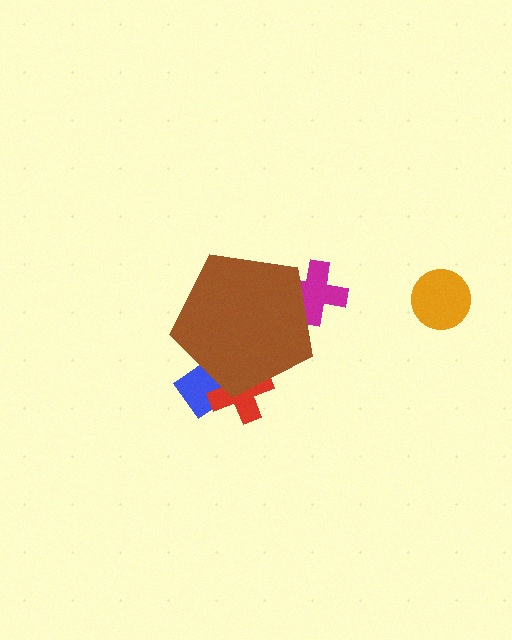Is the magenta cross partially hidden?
Yes, the magenta cross is partially hidden behind the brown pentagon.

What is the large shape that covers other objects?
A brown pentagon.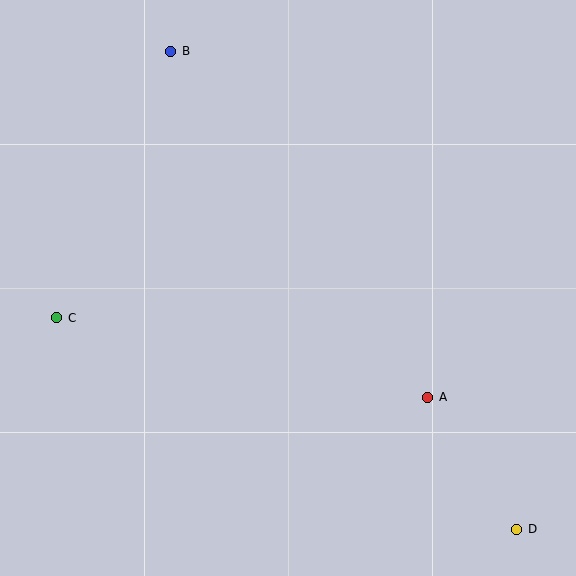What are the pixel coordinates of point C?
Point C is at (57, 318).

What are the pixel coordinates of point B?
Point B is at (171, 51).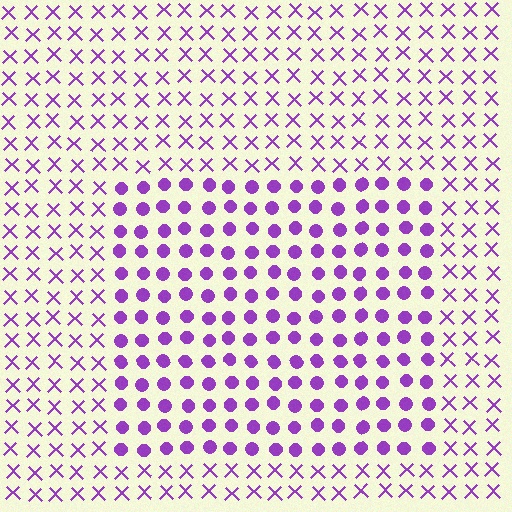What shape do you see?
I see a rectangle.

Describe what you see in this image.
The image is filled with small purple elements arranged in a uniform grid. A rectangle-shaped region contains circles, while the surrounding area contains X marks. The boundary is defined purely by the change in element shape.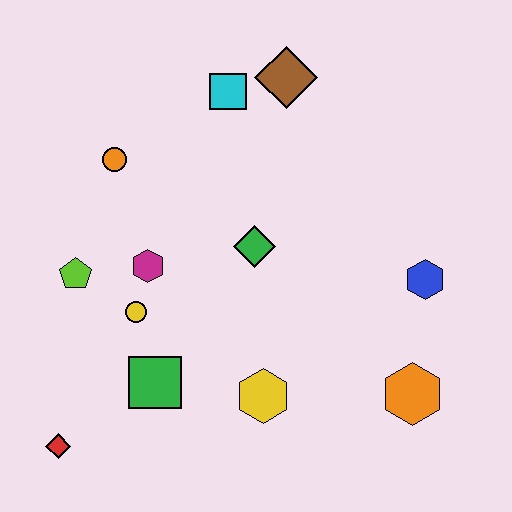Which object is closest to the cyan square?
The brown diamond is closest to the cyan square.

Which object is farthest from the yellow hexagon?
The brown diamond is farthest from the yellow hexagon.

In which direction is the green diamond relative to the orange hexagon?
The green diamond is to the left of the orange hexagon.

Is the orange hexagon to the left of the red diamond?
No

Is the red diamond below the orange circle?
Yes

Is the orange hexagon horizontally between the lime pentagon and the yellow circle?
No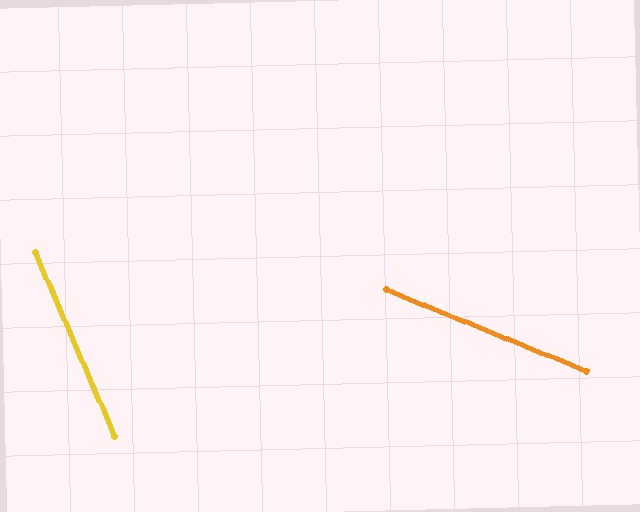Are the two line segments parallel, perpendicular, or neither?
Neither parallel nor perpendicular — they differ by about 44°.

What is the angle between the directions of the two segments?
Approximately 44 degrees.